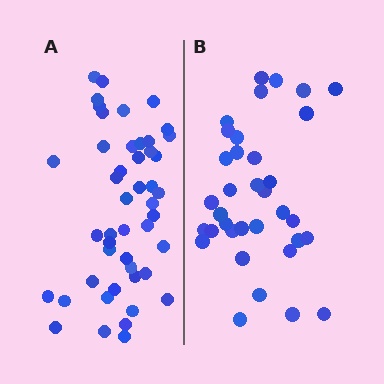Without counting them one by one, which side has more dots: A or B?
Region A (the left region) has more dots.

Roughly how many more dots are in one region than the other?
Region A has roughly 12 or so more dots than region B.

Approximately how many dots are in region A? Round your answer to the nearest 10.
About 50 dots. (The exact count is 47, which rounds to 50.)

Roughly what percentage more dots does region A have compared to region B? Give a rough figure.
About 35% more.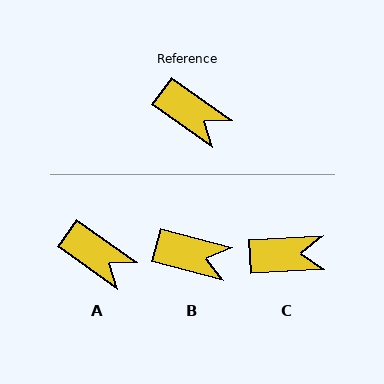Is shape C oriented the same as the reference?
No, it is off by about 38 degrees.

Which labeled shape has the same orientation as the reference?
A.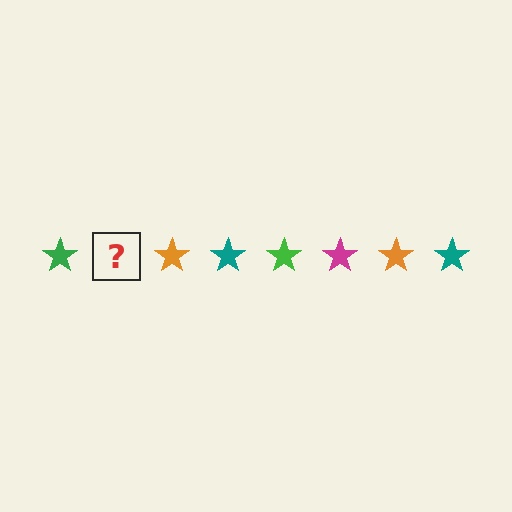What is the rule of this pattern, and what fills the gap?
The rule is that the pattern cycles through green, magenta, orange, teal stars. The gap should be filled with a magenta star.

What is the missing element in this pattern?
The missing element is a magenta star.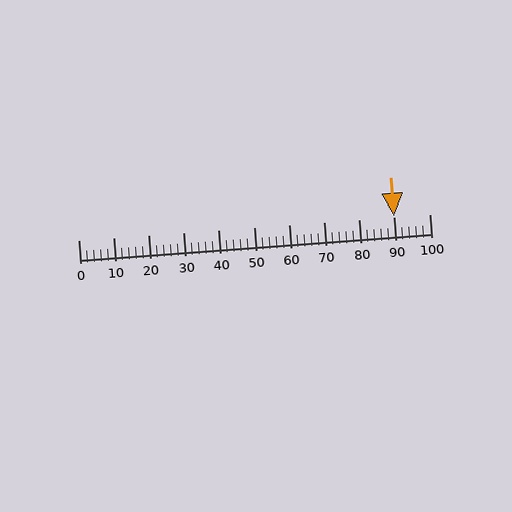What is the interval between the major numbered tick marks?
The major tick marks are spaced 10 units apart.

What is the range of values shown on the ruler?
The ruler shows values from 0 to 100.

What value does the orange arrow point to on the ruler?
The orange arrow points to approximately 90.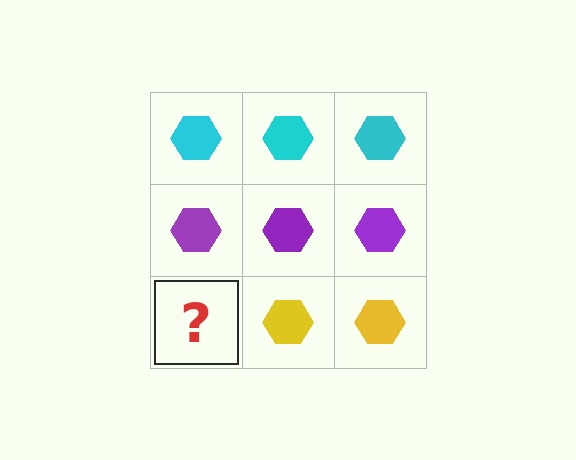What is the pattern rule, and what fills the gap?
The rule is that each row has a consistent color. The gap should be filled with a yellow hexagon.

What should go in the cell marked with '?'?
The missing cell should contain a yellow hexagon.